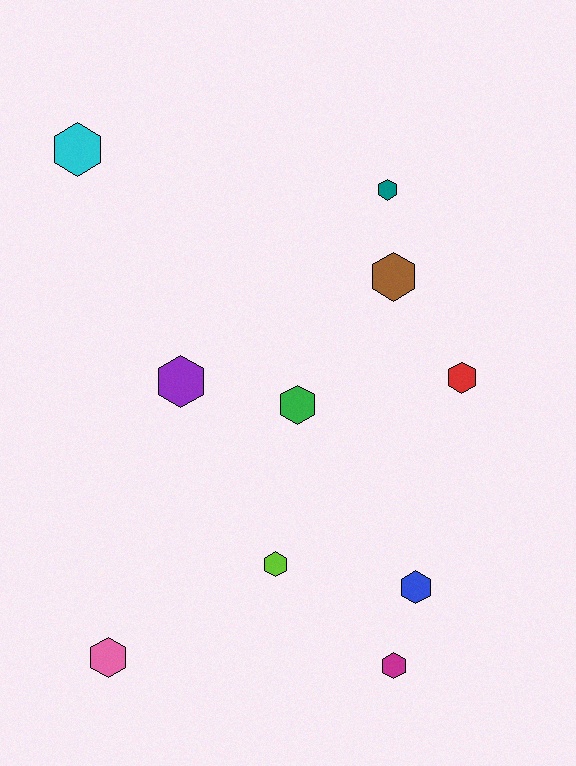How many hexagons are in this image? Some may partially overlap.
There are 10 hexagons.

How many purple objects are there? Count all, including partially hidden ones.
There is 1 purple object.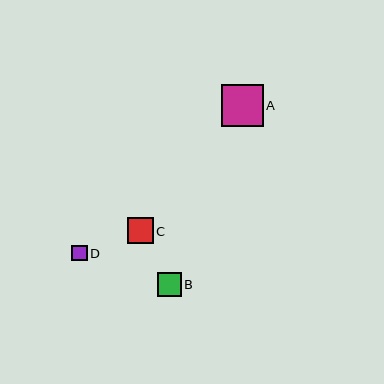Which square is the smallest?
Square D is the smallest with a size of approximately 15 pixels.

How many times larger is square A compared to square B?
Square A is approximately 1.7 times the size of square B.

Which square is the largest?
Square A is the largest with a size of approximately 42 pixels.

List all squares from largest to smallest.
From largest to smallest: A, C, B, D.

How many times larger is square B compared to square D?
Square B is approximately 1.6 times the size of square D.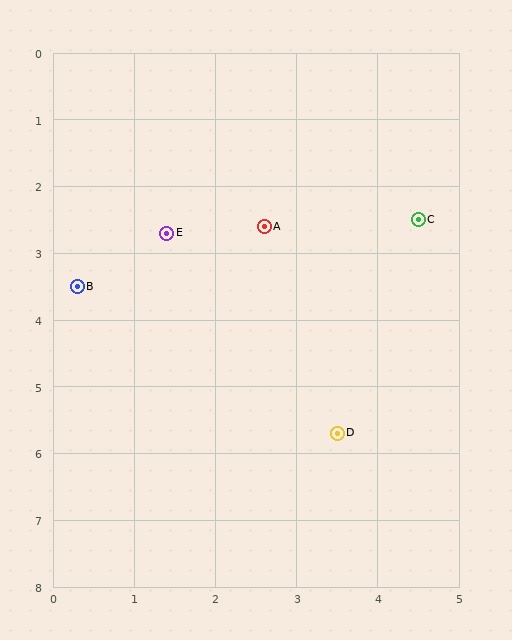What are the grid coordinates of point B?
Point B is at approximately (0.3, 3.5).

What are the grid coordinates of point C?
Point C is at approximately (4.5, 2.5).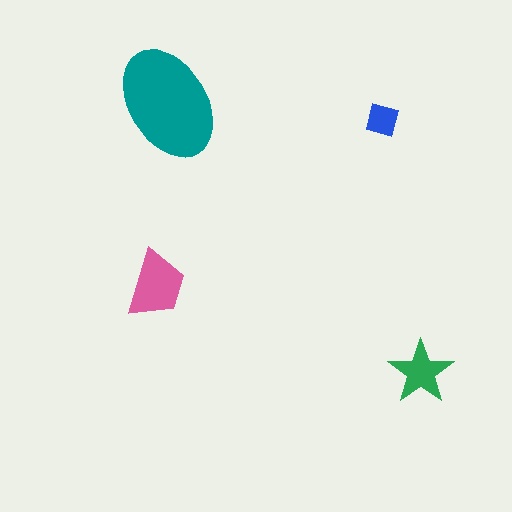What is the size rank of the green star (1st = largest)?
3rd.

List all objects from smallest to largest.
The blue square, the green star, the pink trapezoid, the teal ellipse.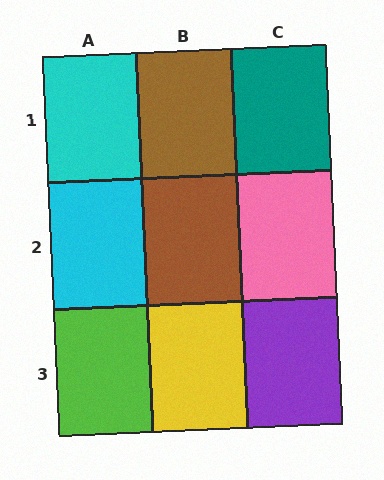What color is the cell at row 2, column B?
Brown.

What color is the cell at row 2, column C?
Pink.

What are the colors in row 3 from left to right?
Lime, yellow, purple.